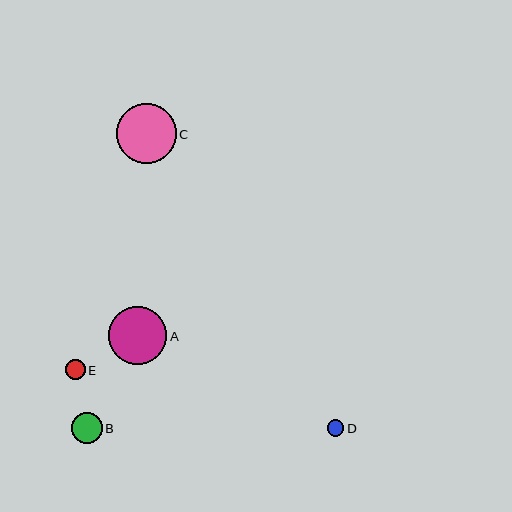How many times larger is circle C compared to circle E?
Circle C is approximately 3.0 times the size of circle E.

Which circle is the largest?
Circle C is the largest with a size of approximately 60 pixels.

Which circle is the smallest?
Circle D is the smallest with a size of approximately 17 pixels.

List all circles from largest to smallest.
From largest to smallest: C, A, B, E, D.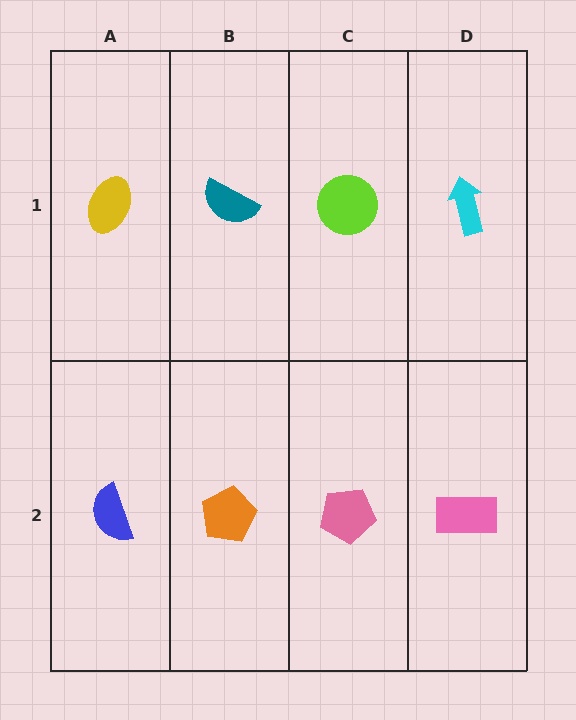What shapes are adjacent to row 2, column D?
A cyan arrow (row 1, column D), a pink pentagon (row 2, column C).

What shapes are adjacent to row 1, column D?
A pink rectangle (row 2, column D), a lime circle (row 1, column C).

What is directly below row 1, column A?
A blue semicircle.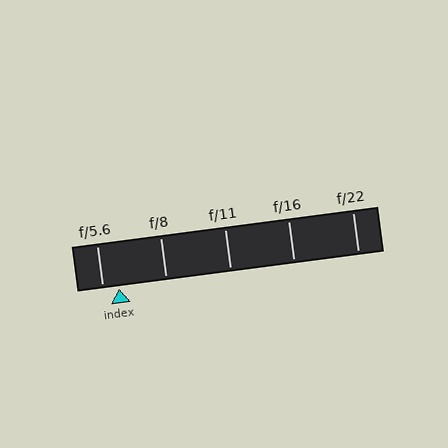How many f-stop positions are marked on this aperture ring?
There are 5 f-stop positions marked.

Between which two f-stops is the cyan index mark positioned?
The index mark is between f/5.6 and f/8.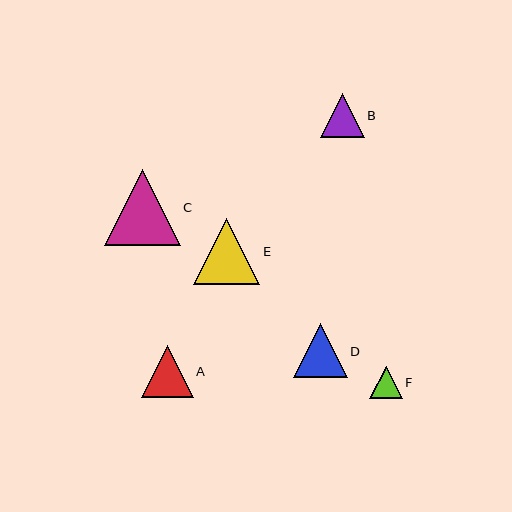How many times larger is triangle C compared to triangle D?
Triangle C is approximately 1.4 times the size of triangle D.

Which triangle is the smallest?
Triangle F is the smallest with a size of approximately 32 pixels.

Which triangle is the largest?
Triangle C is the largest with a size of approximately 76 pixels.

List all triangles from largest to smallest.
From largest to smallest: C, E, D, A, B, F.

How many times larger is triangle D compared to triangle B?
Triangle D is approximately 1.2 times the size of triangle B.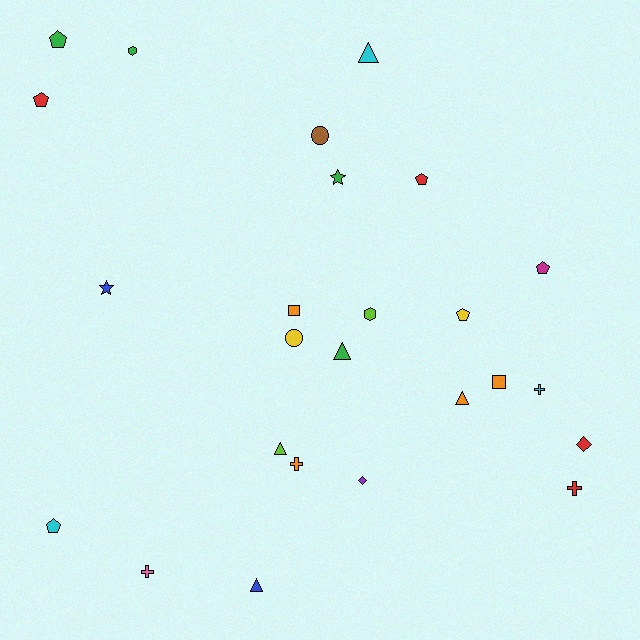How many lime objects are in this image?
There are 2 lime objects.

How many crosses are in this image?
There are 4 crosses.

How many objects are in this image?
There are 25 objects.